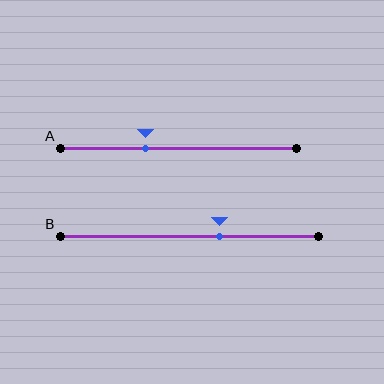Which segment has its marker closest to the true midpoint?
Segment B has its marker closest to the true midpoint.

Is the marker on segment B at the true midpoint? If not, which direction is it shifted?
No, the marker on segment B is shifted to the right by about 12% of the segment length.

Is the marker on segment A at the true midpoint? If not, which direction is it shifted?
No, the marker on segment A is shifted to the left by about 14% of the segment length.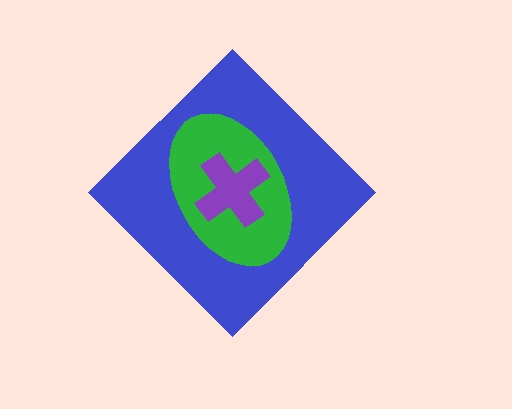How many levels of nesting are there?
3.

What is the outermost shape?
The blue diamond.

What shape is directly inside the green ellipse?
The purple cross.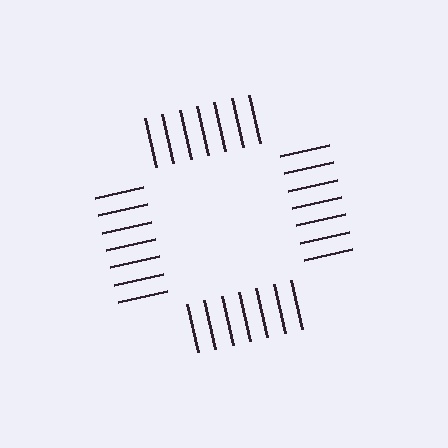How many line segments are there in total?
28 — 7 along each of the 4 edges.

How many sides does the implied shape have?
4 sides — the line-ends trace a square.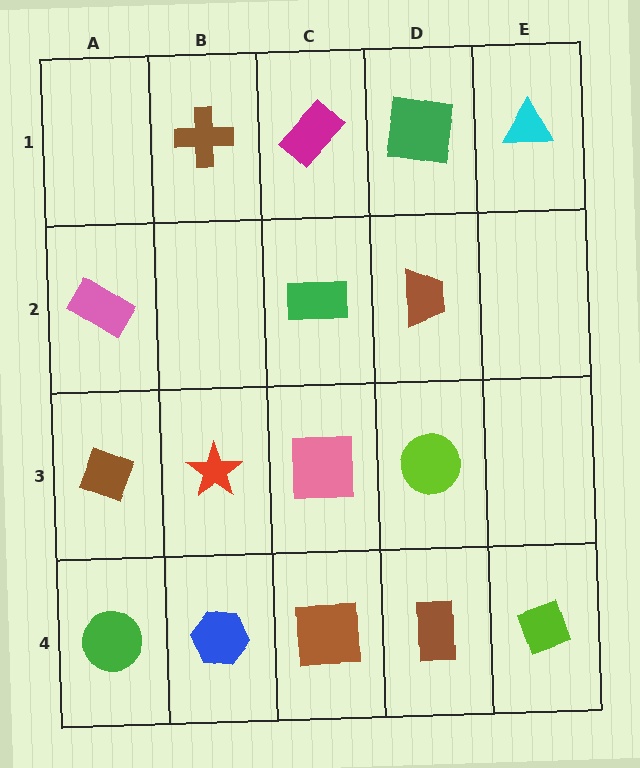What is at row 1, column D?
A green square.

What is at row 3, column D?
A lime circle.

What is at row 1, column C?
A magenta rectangle.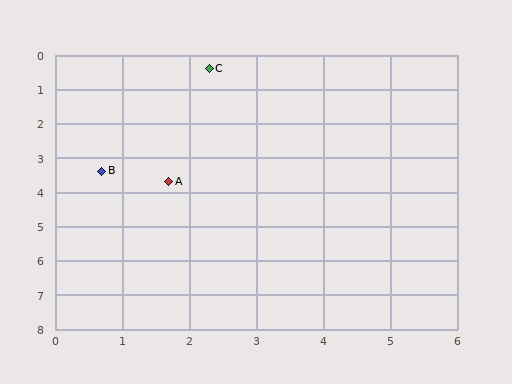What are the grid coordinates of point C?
Point C is at approximately (2.3, 0.4).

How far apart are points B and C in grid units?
Points B and C are about 3.4 grid units apart.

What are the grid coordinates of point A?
Point A is at approximately (1.7, 3.7).